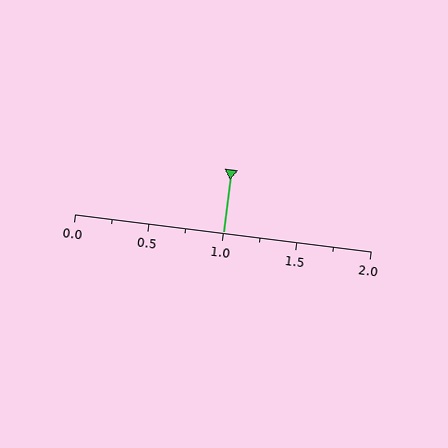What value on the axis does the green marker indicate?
The marker indicates approximately 1.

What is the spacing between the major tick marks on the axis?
The major ticks are spaced 0.5 apart.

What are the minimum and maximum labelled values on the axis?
The axis runs from 0.0 to 2.0.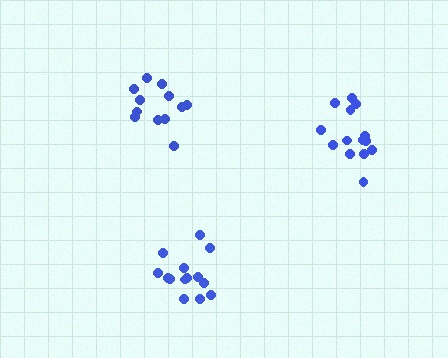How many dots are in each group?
Group 1: 15 dots, Group 2: 12 dots, Group 3: 14 dots (41 total).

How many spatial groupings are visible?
There are 3 spatial groupings.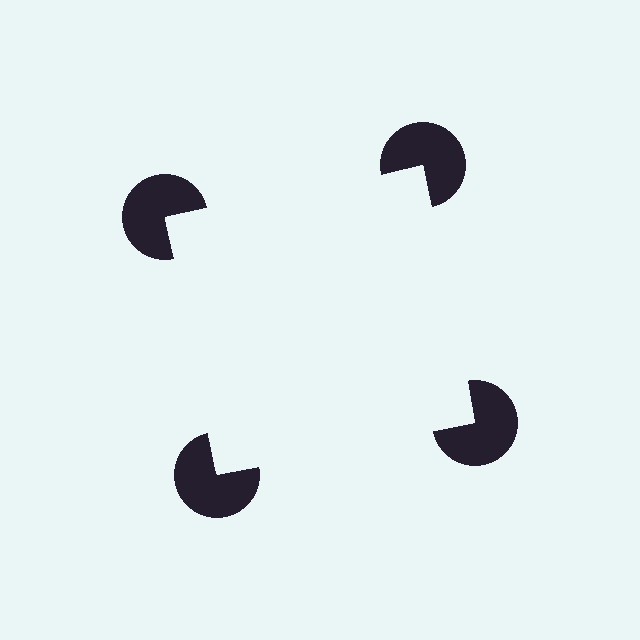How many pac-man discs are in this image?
There are 4 — one at each vertex of the illusory square.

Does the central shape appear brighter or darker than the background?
It typically appears slightly brighter than the background, even though no actual brightness change is drawn.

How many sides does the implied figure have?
4 sides.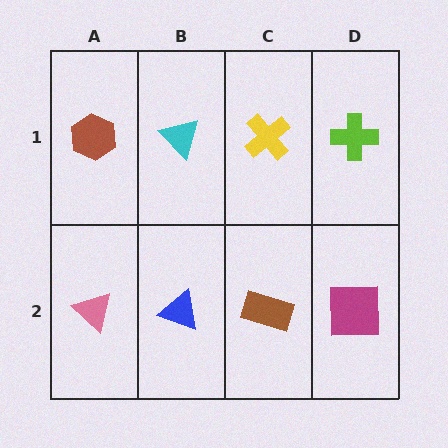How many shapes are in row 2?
4 shapes.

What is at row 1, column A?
A brown hexagon.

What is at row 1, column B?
A cyan triangle.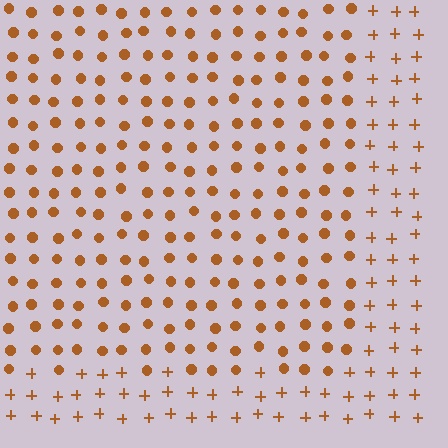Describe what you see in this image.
The image is filled with small brown elements arranged in a uniform grid. A rectangle-shaped region contains circles, while the surrounding area contains plus signs. The boundary is defined purely by the change in element shape.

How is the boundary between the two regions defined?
The boundary is defined by a change in element shape: circles inside vs. plus signs outside. All elements share the same color and spacing.